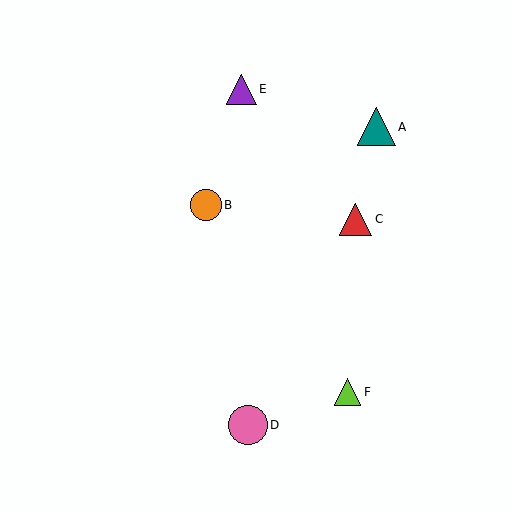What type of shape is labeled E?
Shape E is a purple triangle.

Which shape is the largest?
The pink circle (labeled D) is the largest.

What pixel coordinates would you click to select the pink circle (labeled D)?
Click at (248, 425) to select the pink circle D.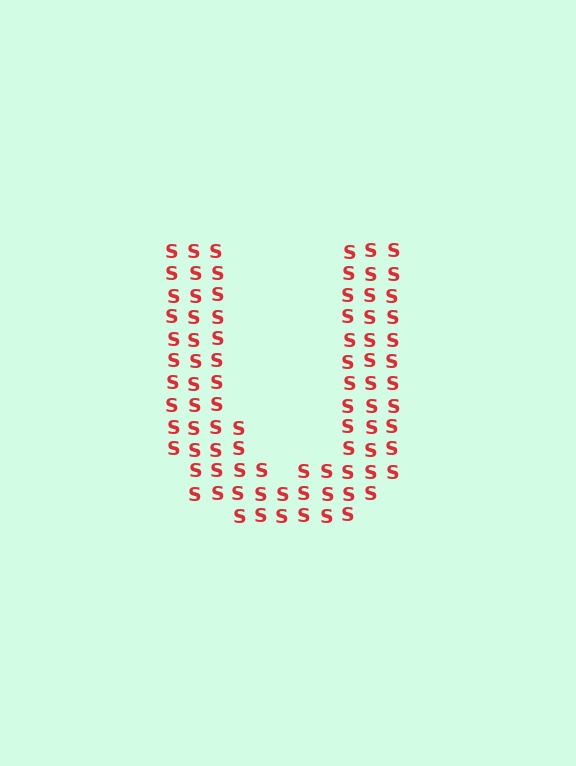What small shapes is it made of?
It is made of small letter S's.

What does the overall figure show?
The overall figure shows the letter U.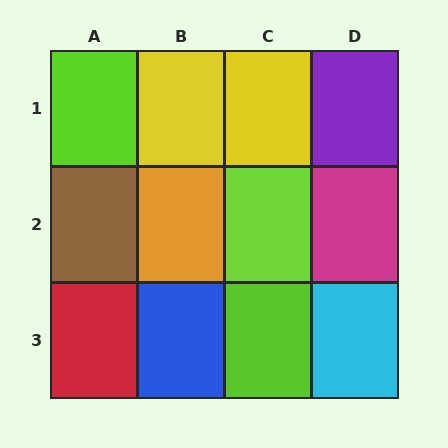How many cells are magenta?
1 cell is magenta.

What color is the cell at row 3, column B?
Blue.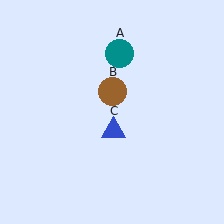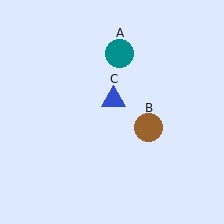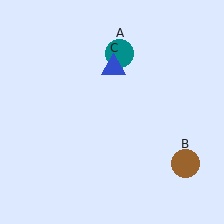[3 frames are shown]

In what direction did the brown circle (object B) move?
The brown circle (object B) moved down and to the right.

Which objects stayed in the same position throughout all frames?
Teal circle (object A) remained stationary.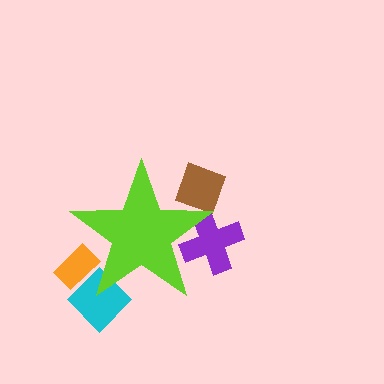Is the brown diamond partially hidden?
Yes, the brown diamond is partially hidden behind the lime star.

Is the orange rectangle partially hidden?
Yes, the orange rectangle is partially hidden behind the lime star.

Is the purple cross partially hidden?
Yes, the purple cross is partially hidden behind the lime star.